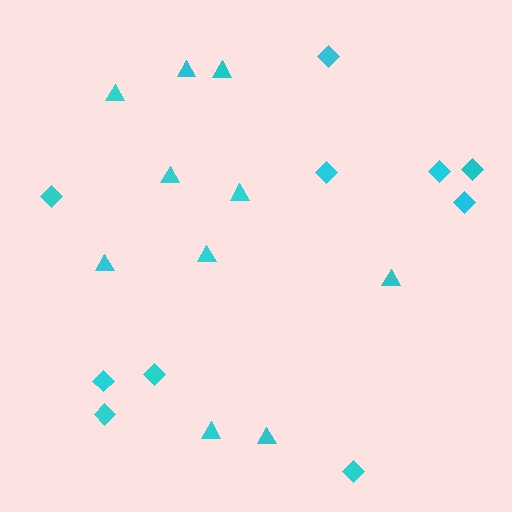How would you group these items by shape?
There are 2 groups: one group of triangles (10) and one group of diamonds (10).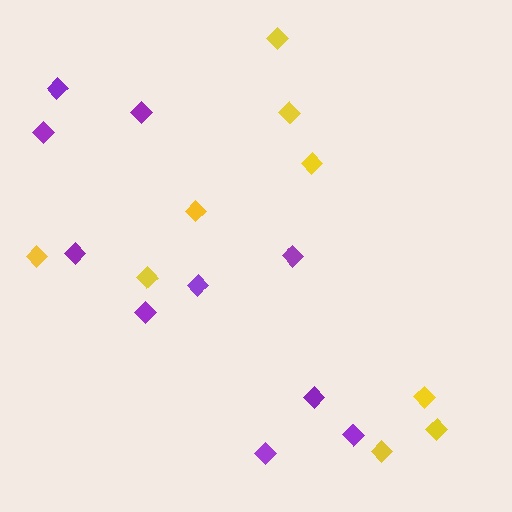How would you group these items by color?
There are 2 groups: one group of yellow diamonds (9) and one group of purple diamonds (10).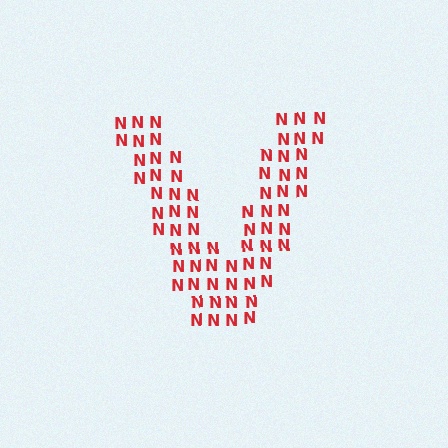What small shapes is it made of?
It is made of small letter N's.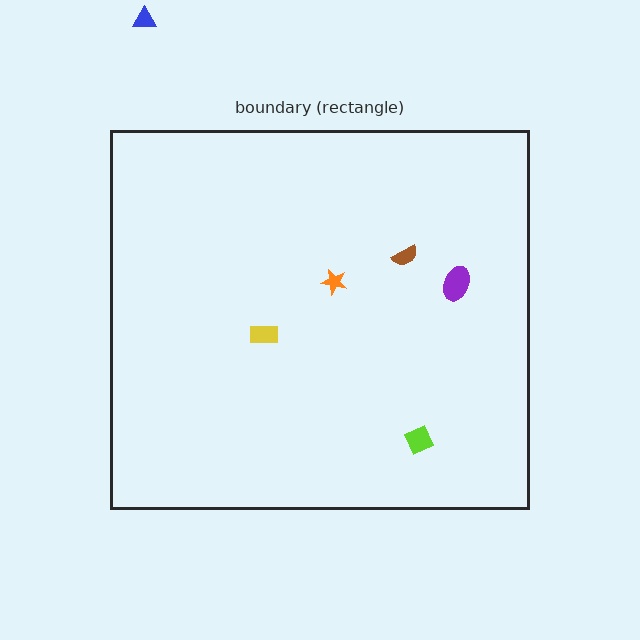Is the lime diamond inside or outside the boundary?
Inside.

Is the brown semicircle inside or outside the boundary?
Inside.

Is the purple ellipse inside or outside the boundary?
Inside.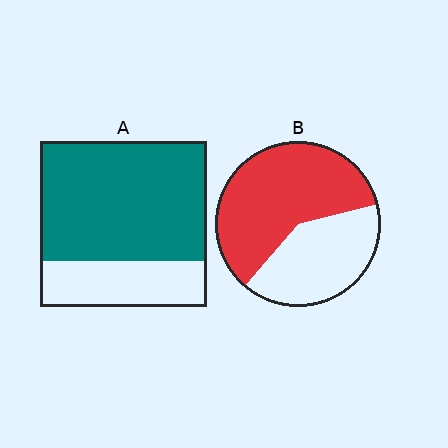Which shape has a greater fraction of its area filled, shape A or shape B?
Shape A.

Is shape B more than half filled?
Yes.